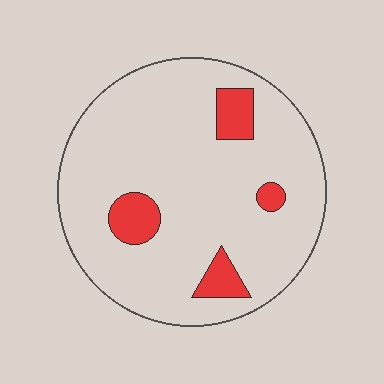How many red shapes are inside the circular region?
4.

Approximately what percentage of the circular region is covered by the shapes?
Approximately 10%.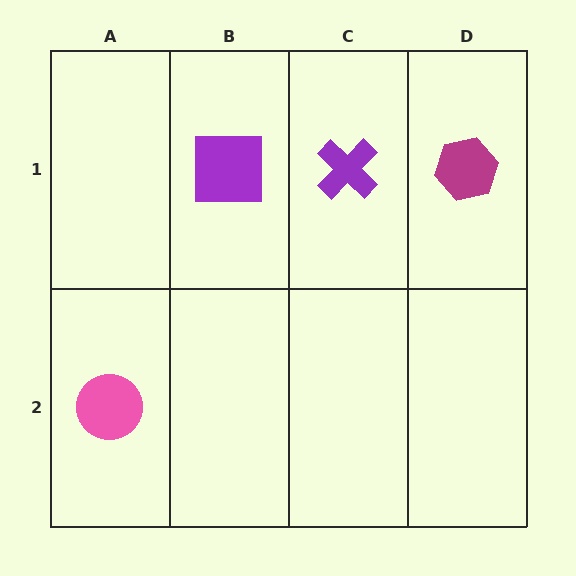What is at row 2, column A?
A pink circle.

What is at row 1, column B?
A purple square.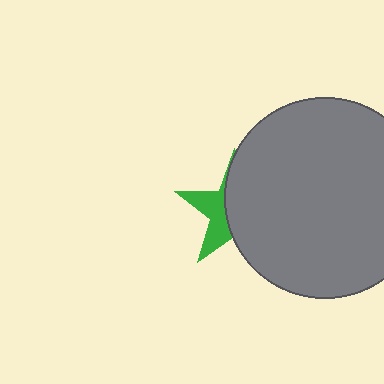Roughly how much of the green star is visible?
A small part of it is visible (roughly 37%).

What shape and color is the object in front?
The object in front is a gray circle.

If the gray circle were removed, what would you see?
You would see the complete green star.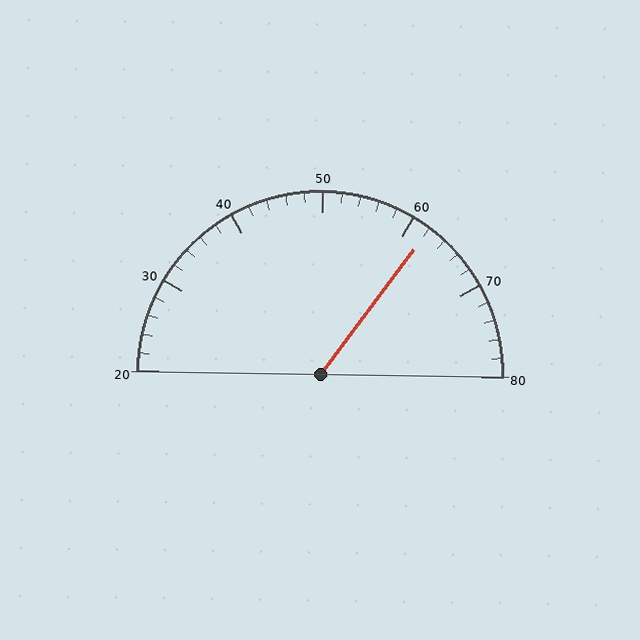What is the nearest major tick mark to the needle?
The nearest major tick mark is 60.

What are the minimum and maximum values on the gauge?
The gauge ranges from 20 to 80.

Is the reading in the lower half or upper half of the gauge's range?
The reading is in the upper half of the range (20 to 80).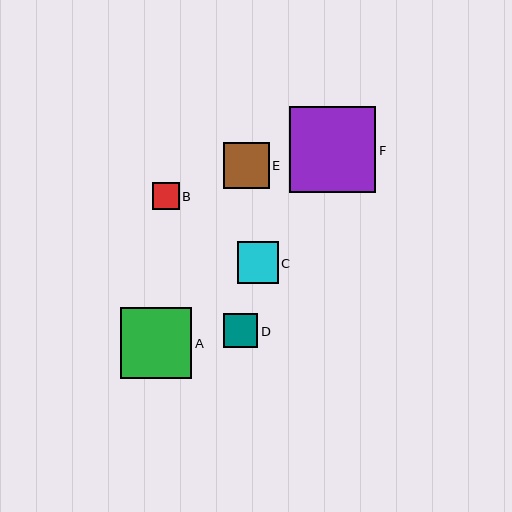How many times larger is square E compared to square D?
Square E is approximately 1.4 times the size of square D.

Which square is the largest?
Square F is the largest with a size of approximately 86 pixels.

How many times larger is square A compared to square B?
Square A is approximately 2.6 times the size of square B.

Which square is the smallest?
Square B is the smallest with a size of approximately 27 pixels.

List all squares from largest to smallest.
From largest to smallest: F, A, E, C, D, B.